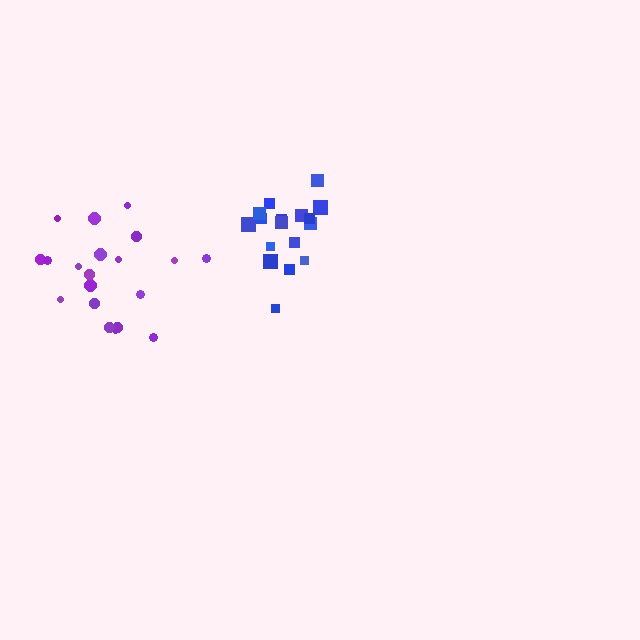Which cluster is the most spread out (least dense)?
Purple.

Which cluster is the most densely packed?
Blue.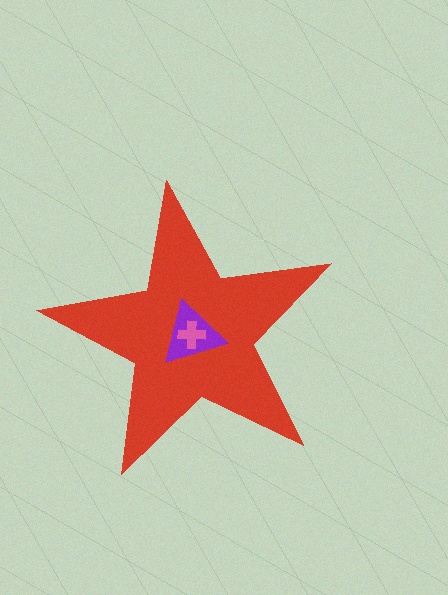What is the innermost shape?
The pink cross.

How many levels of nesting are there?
3.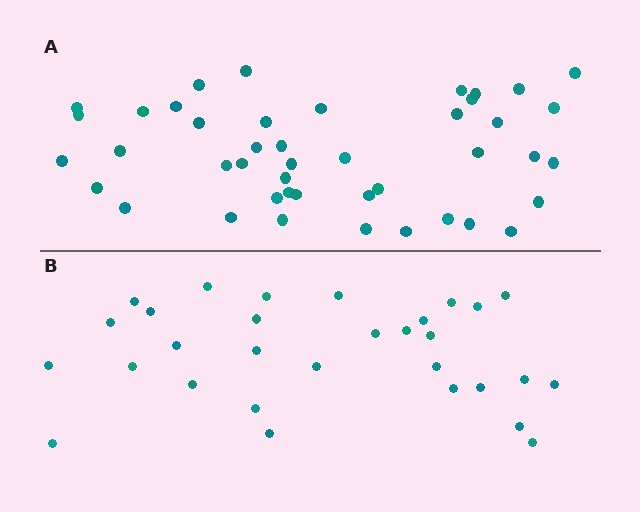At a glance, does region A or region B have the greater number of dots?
Region A (the top region) has more dots.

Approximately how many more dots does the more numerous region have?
Region A has approximately 15 more dots than region B.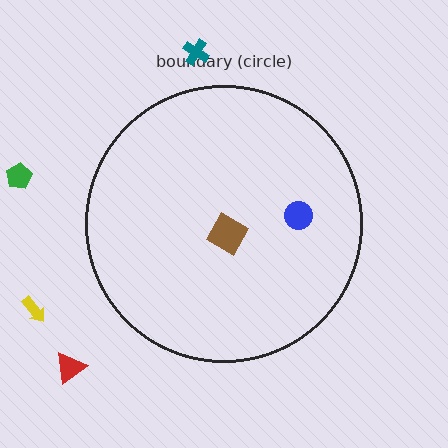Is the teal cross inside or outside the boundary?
Outside.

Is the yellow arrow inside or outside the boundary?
Outside.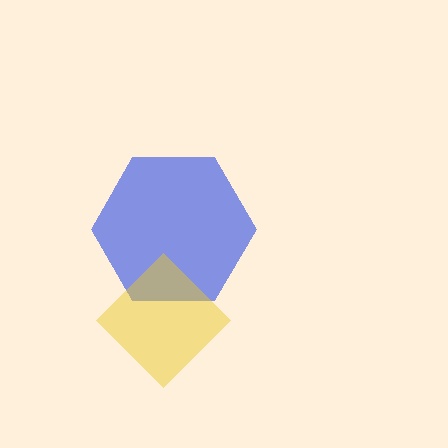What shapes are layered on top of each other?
The layered shapes are: a blue hexagon, a yellow diamond.